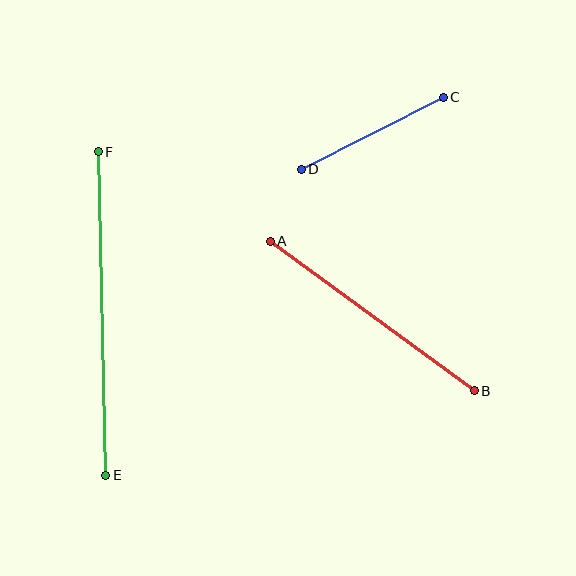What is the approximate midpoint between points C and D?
The midpoint is at approximately (372, 133) pixels.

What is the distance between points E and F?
The distance is approximately 323 pixels.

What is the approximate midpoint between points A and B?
The midpoint is at approximately (372, 316) pixels.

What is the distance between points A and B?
The distance is approximately 253 pixels.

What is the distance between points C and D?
The distance is approximately 159 pixels.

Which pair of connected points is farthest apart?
Points E and F are farthest apart.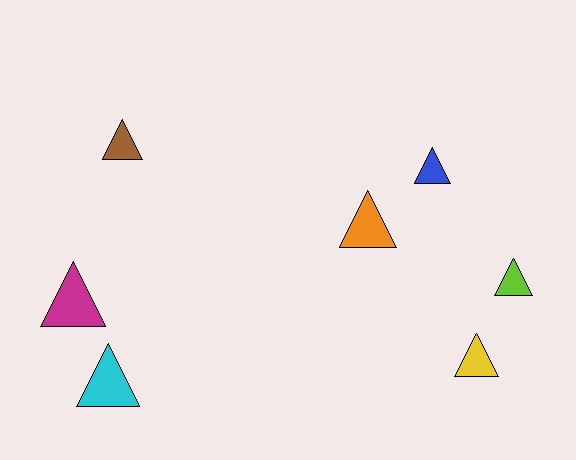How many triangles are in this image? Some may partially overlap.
There are 7 triangles.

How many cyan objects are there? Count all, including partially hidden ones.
There is 1 cyan object.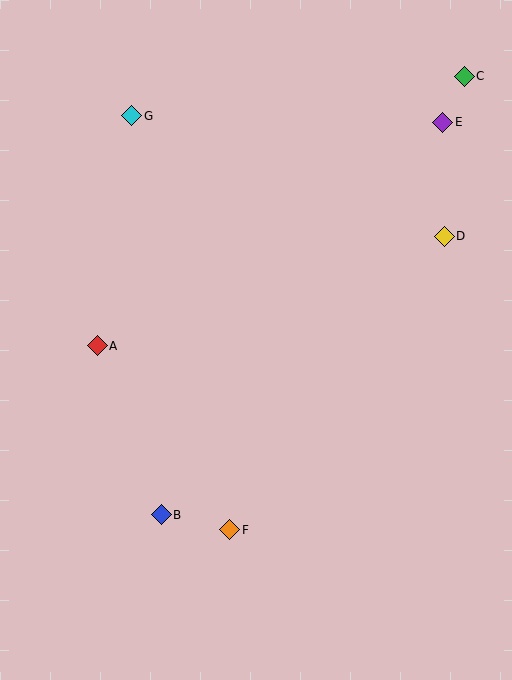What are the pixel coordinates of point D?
Point D is at (444, 236).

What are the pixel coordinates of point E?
Point E is at (442, 122).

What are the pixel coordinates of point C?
Point C is at (464, 76).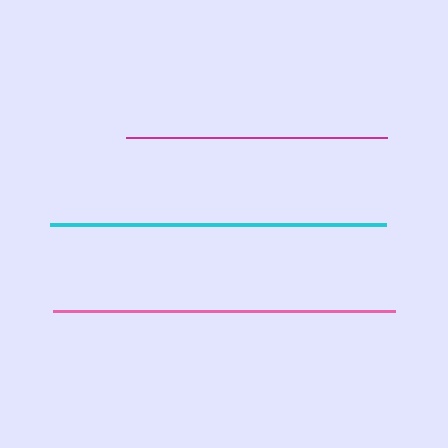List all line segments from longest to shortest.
From longest to shortest: pink, cyan, magenta.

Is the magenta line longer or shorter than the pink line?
The pink line is longer than the magenta line.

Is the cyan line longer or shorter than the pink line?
The pink line is longer than the cyan line.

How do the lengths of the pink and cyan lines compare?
The pink and cyan lines are approximately the same length.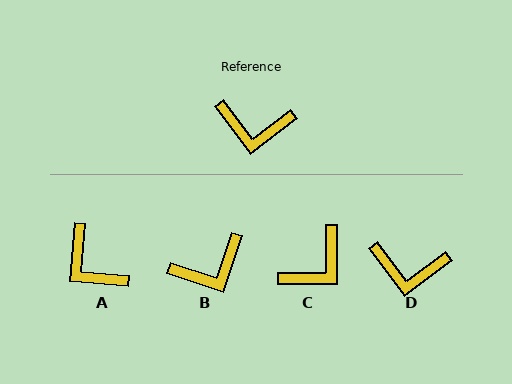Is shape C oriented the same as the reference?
No, it is off by about 53 degrees.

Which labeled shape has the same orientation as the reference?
D.